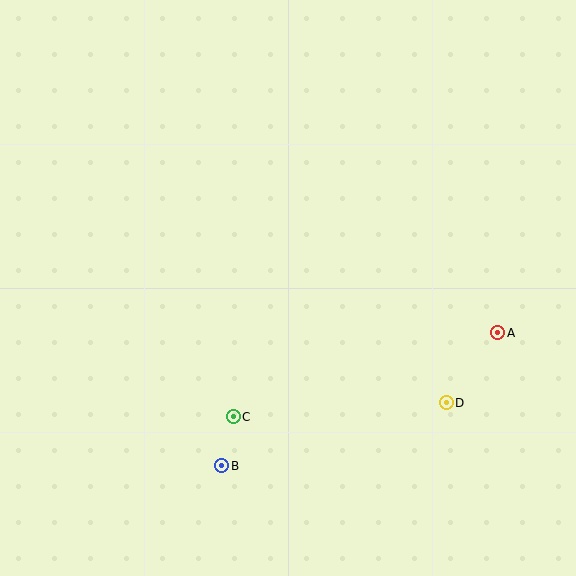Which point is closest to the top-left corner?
Point C is closest to the top-left corner.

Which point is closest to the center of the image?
Point C at (233, 417) is closest to the center.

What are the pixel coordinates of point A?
Point A is at (498, 333).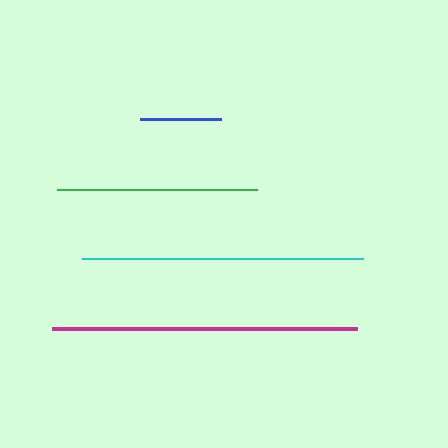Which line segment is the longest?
The magenta line is the longest at approximately 305 pixels.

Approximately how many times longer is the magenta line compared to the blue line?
The magenta line is approximately 3.8 times the length of the blue line.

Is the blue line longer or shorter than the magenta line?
The magenta line is longer than the blue line.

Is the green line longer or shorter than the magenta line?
The magenta line is longer than the green line.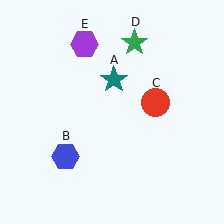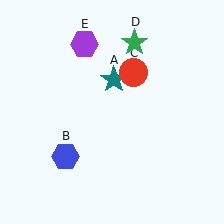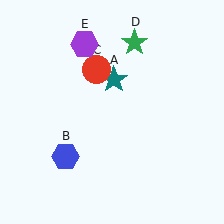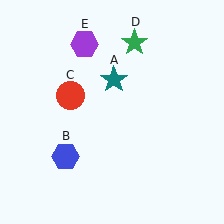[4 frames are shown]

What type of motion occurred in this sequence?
The red circle (object C) rotated counterclockwise around the center of the scene.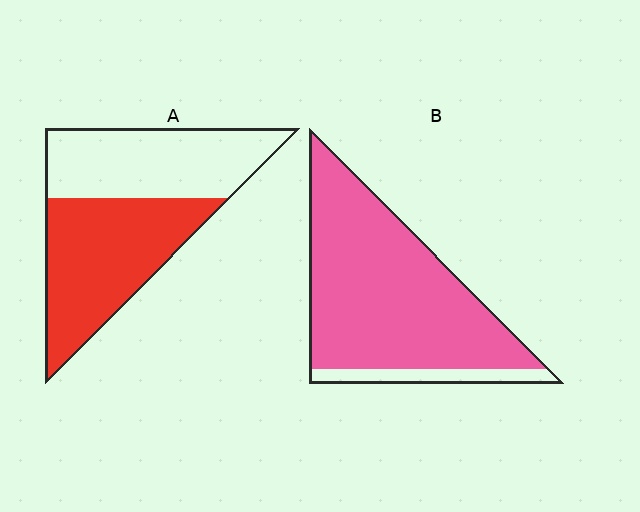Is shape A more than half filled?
Roughly half.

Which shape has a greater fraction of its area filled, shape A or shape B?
Shape B.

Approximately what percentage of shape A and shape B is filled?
A is approximately 55% and B is approximately 90%.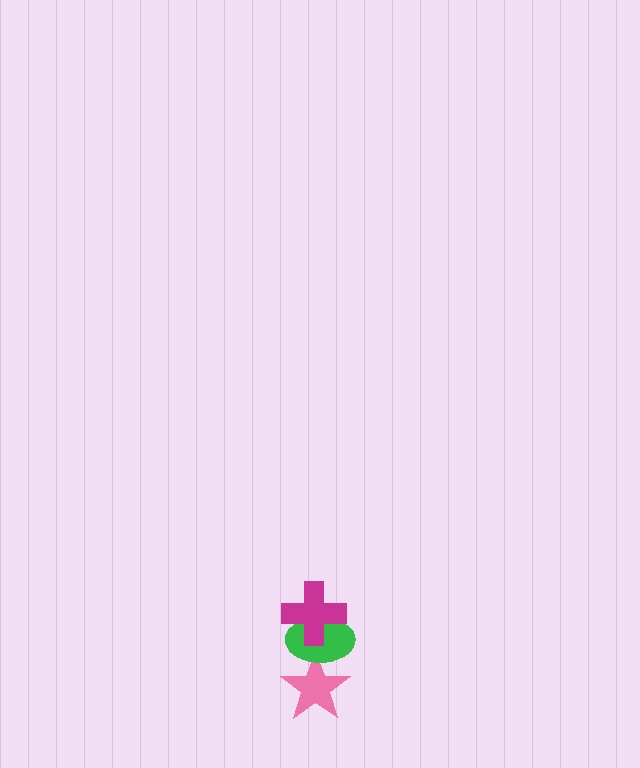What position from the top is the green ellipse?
The green ellipse is 2nd from the top.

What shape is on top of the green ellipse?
The magenta cross is on top of the green ellipse.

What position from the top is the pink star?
The pink star is 3rd from the top.